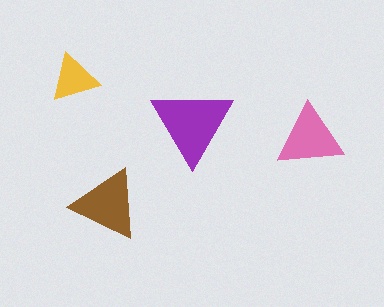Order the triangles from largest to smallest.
the purple one, the brown one, the pink one, the yellow one.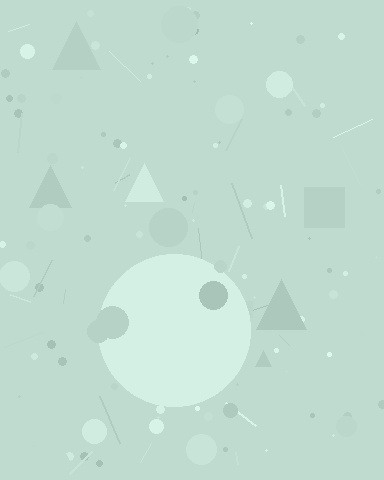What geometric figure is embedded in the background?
A circle is embedded in the background.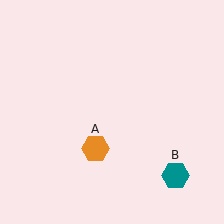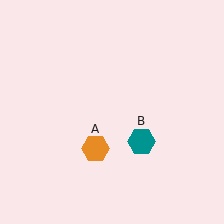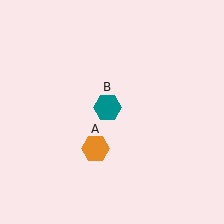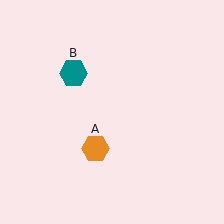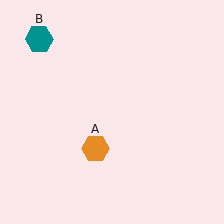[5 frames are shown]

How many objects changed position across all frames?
1 object changed position: teal hexagon (object B).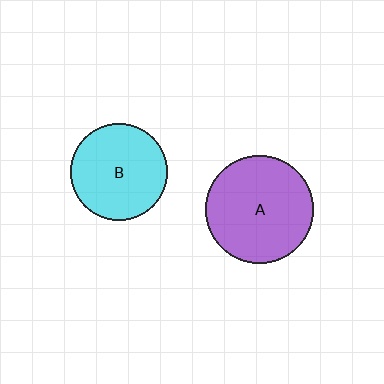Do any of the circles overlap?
No, none of the circles overlap.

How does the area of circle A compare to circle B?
Approximately 1.2 times.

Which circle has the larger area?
Circle A (purple).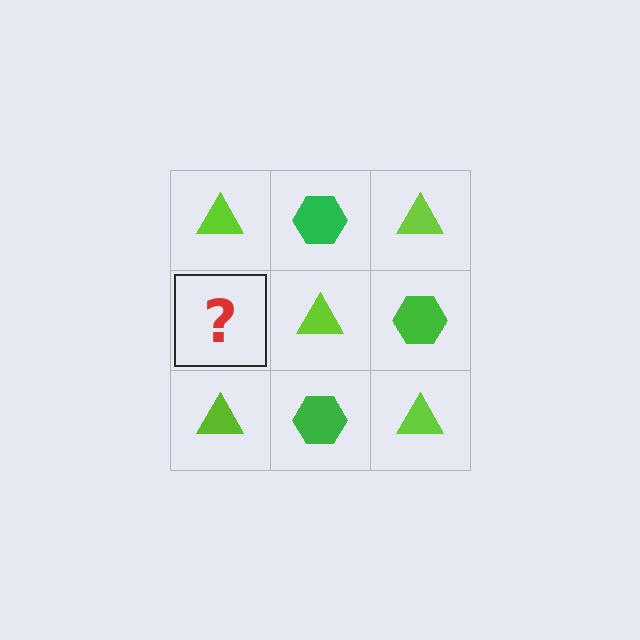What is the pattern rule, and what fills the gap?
The rule is that it alternates lime triangle and green hexagon in a checkerboard pattern. The gap should be filled with a green hexagon.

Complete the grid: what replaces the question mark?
The question mark should be replaced with a green hexagon.